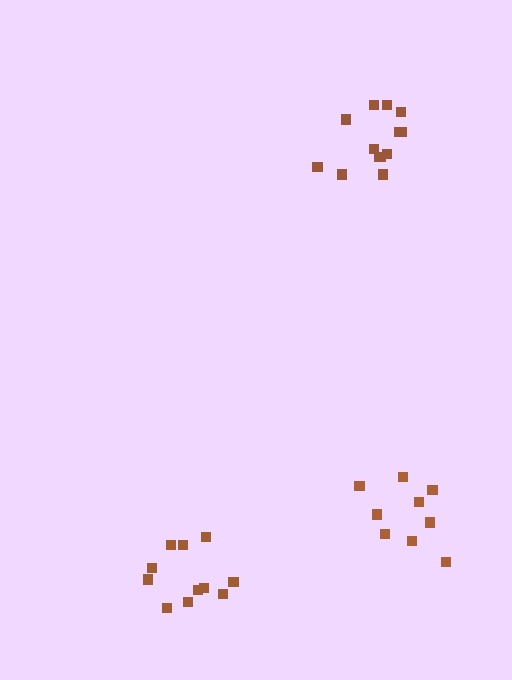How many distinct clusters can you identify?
There are 3 distinct clusters.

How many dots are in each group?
Group 1: 9 dots, Group 2: 13 dots, Group 3: 11 dots (33 total).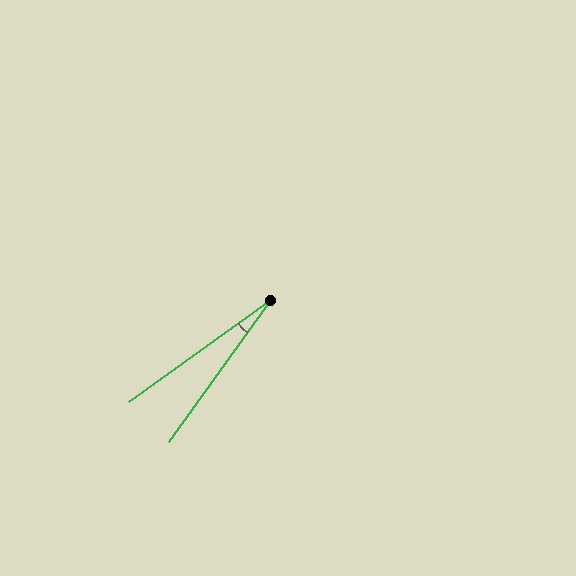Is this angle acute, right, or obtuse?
It is acute.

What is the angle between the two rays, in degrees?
Approximately 19 degrees.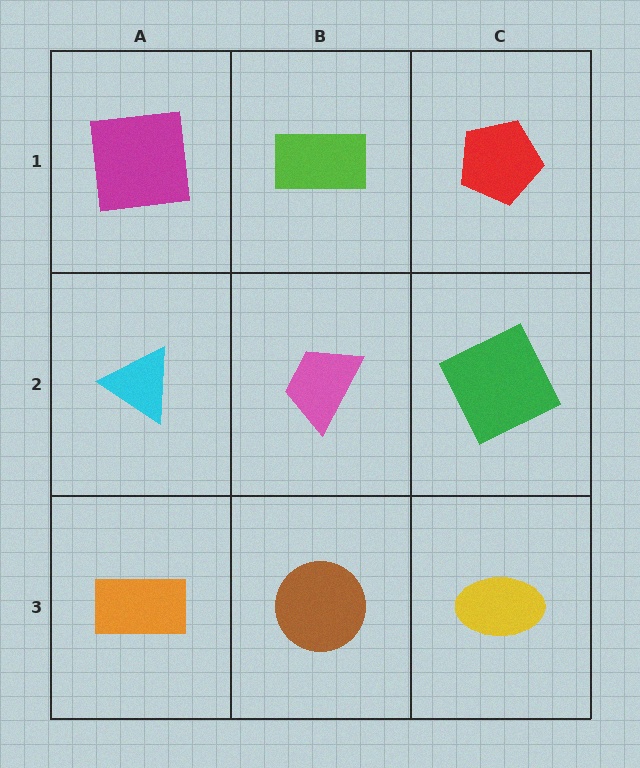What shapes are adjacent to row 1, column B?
A pink trapezoid (row 2, column B), a magenta square (row 1, column A), a red pentagon (row 1, column C).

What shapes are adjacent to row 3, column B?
A pink trapezoid (row 2, column B), an orange rectangle (row 3, column A), a yellow ellipse (row 3, column C).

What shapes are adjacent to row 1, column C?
A green square (row 2, column C), a lime rectangle (row 1, column B).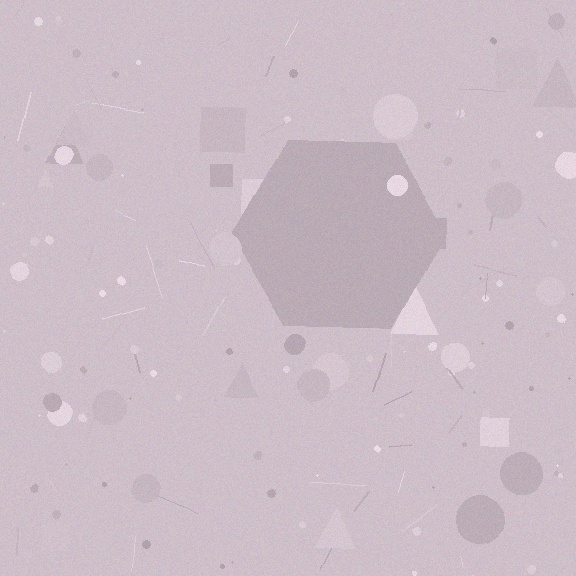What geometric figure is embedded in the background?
A hexagon is embedded in the background.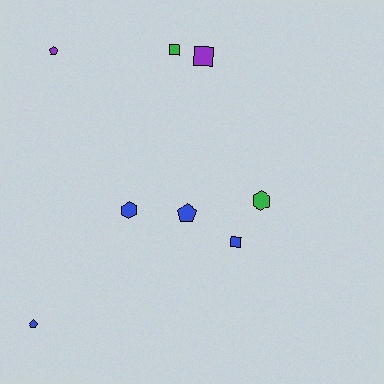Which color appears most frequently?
Blue, with 4 objects.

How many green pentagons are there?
There are no green pentagons.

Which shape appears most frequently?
Square, with 3 objects.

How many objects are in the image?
There are 8 objects.